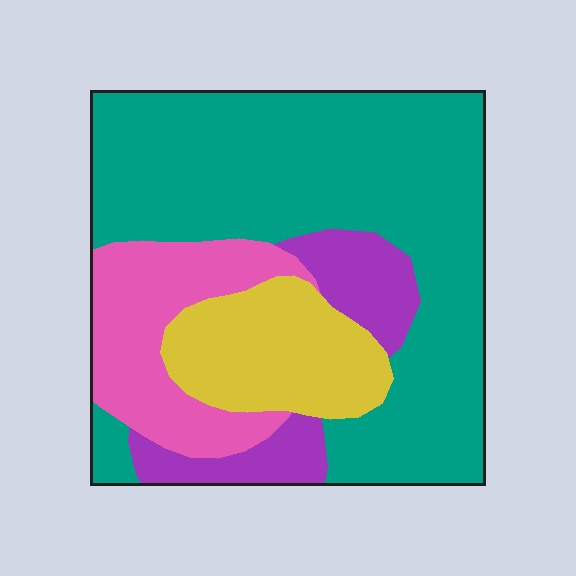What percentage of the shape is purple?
Purple takes up about one eighth (1/8) of the shape.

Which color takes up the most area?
Teal, at roughly 55%.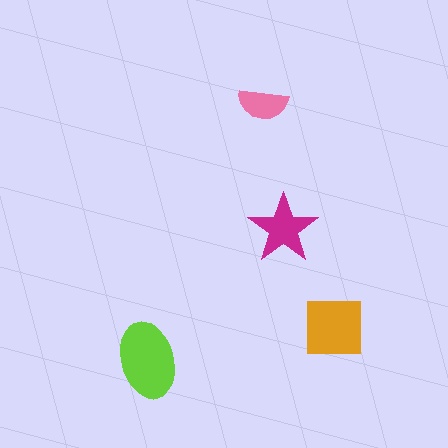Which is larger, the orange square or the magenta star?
The orange square.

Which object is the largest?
The lime ellipse.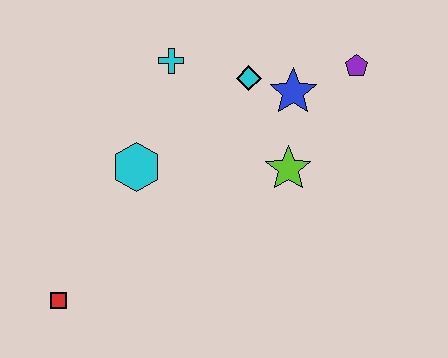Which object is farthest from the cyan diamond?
The red square is farthest from the cyan diamond.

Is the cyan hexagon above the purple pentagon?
No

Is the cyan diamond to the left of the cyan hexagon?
No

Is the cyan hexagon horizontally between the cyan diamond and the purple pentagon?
No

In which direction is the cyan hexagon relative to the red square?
The cyan hexagon is above the red square.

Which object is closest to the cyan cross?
The cyan diamond is closest to the cyan cross.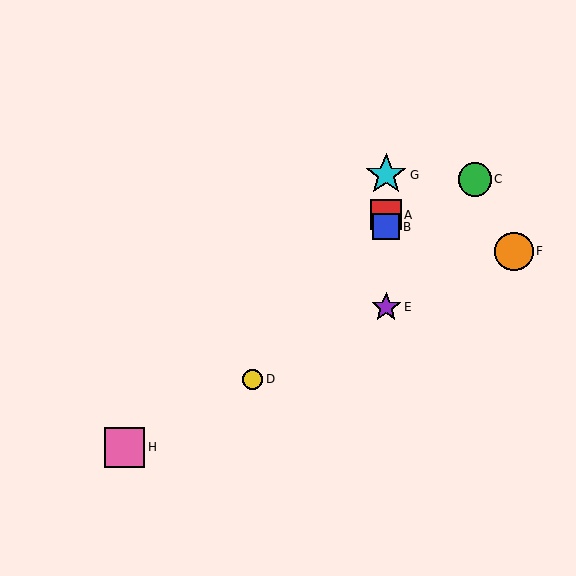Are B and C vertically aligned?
No, B is at x≈386 and C is at x≈475.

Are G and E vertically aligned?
Yes, both are at x≈386.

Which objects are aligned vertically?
Objects A, B, E, G are aligned vertically.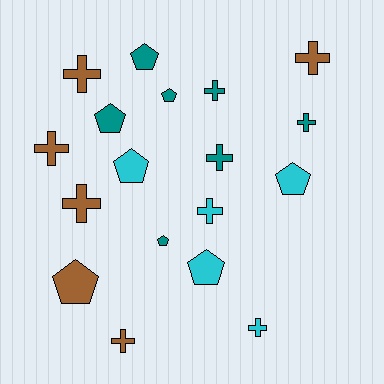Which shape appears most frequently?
Cross, with 10 objects.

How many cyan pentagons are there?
There are 3 cyan pentagons.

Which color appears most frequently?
Teal, with 7 objects.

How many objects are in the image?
There are 18 objects.